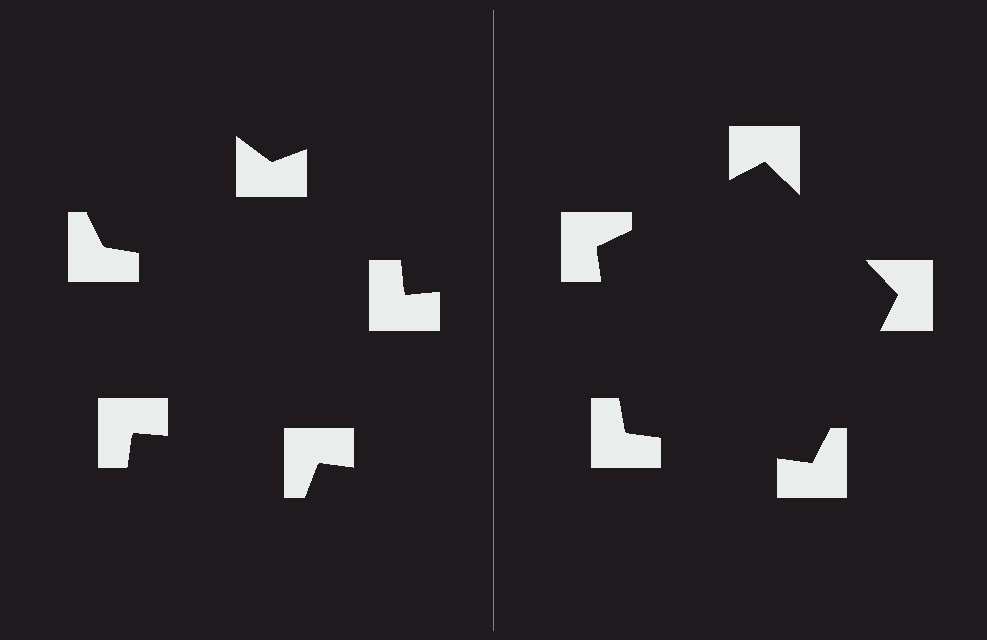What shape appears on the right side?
An illusory pentagon.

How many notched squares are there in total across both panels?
10 — 5 on each side.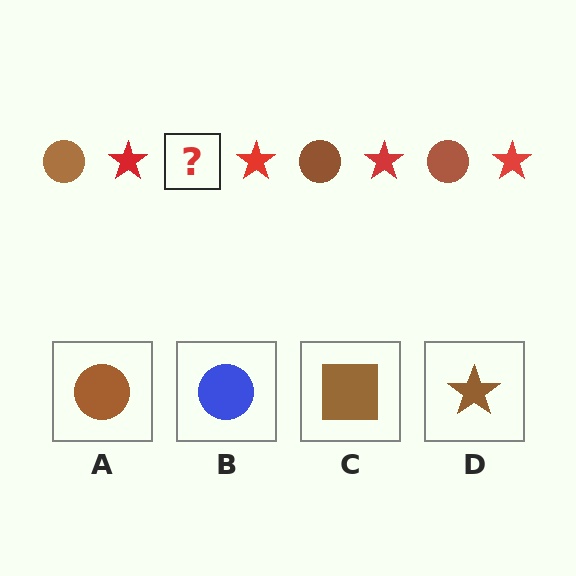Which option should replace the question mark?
Option A.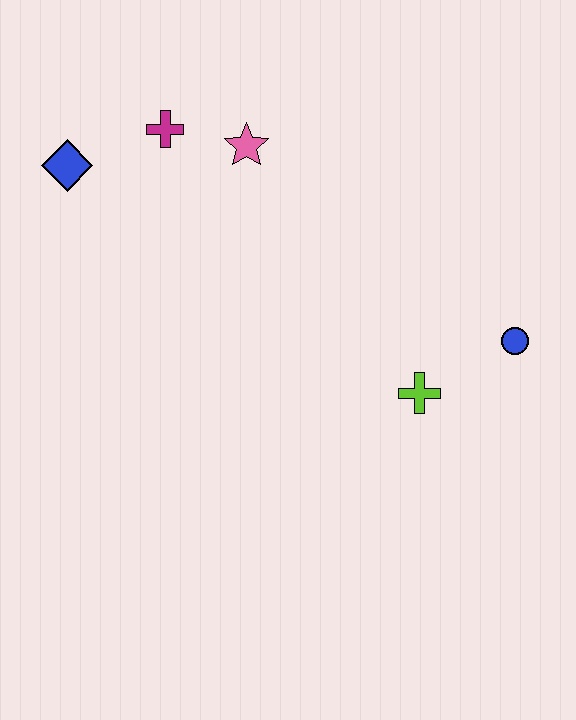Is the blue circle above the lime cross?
Yes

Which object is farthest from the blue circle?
The blue diamond is farthest from the blue circle.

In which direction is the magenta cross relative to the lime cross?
The magenta cross is above the lime cross.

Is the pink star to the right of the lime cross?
No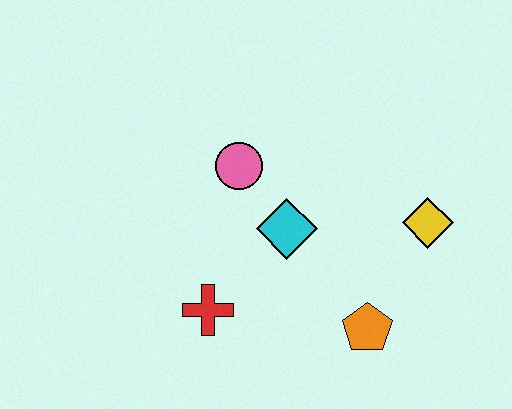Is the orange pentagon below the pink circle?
Yes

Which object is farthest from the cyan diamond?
The yellow diamond is farthest from the cyan diamond.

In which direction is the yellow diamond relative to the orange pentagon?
The yellow diamond is above the orange pentagon.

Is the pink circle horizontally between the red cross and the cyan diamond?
Yes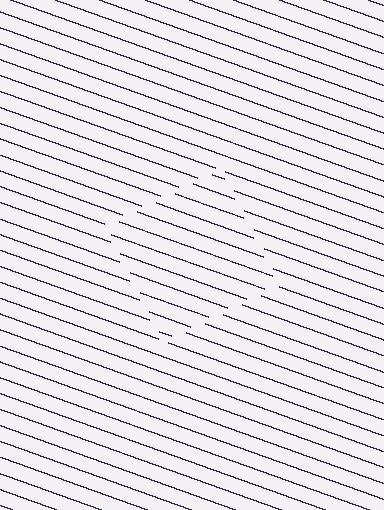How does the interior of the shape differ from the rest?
The interior of the shape contains the same grating, shifted by half a period — the contour is defined by the phase discontinuity where line-ends from the inner and outer gratings abut.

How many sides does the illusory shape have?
4 sides — the line-ends trace a square.